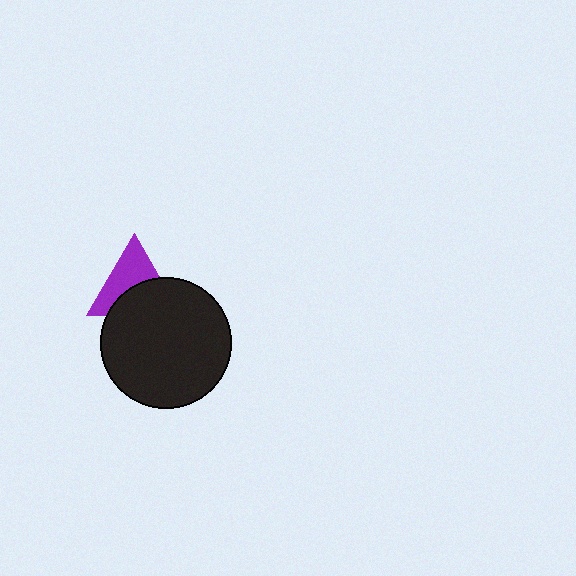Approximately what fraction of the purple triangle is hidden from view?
Roughly 46% of the purple triangle is hidden behind the black circle.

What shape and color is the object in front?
The object in front is a black circle.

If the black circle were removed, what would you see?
You would see the complete purple triangle.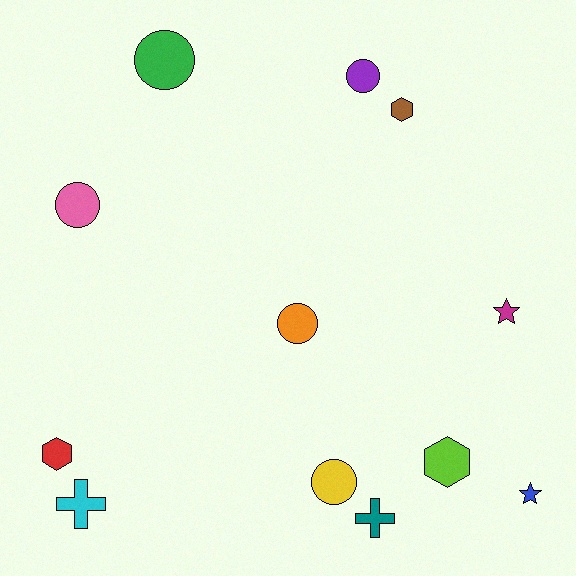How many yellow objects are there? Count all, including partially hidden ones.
There is 1 yellow object.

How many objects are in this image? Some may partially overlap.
There are 12 objects.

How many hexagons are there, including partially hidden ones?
There are 3 hexagons.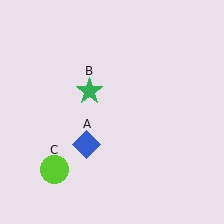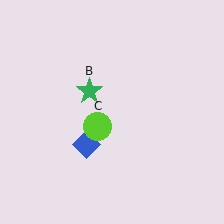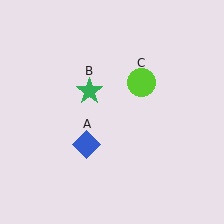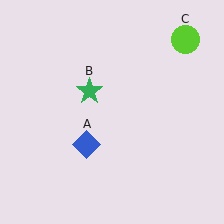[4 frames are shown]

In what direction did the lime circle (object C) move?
The lime circle (object C) moved up and to the right.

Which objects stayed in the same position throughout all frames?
Blue diamond (object A) and green star (object B) remained stationary.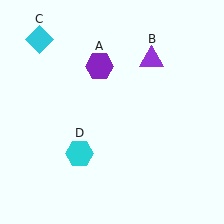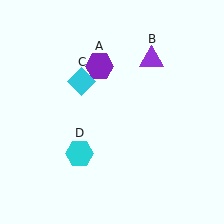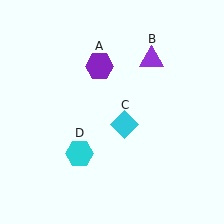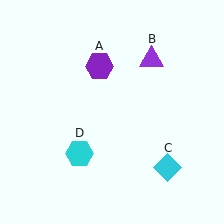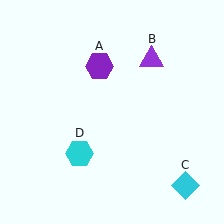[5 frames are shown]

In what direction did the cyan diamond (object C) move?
The cyan diamond (object C) moved down and to the right.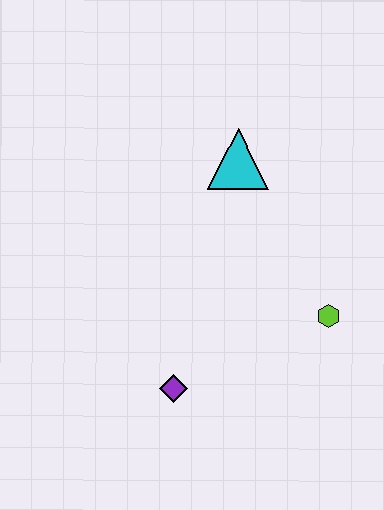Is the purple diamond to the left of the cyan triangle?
Yes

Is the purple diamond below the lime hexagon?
Yes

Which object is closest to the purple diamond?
The lime hexagon is closest to the purple diamond.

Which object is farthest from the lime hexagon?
The cyan triangle is farthest from the lime hexagon.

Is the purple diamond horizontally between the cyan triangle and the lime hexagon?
No